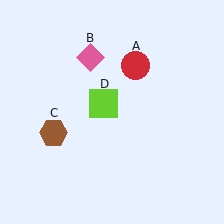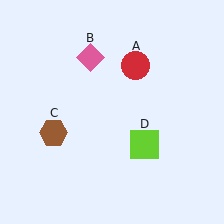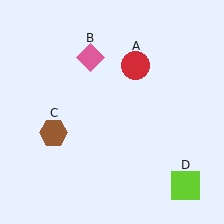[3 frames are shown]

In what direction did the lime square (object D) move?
The lime square (object D) moved down and to the right.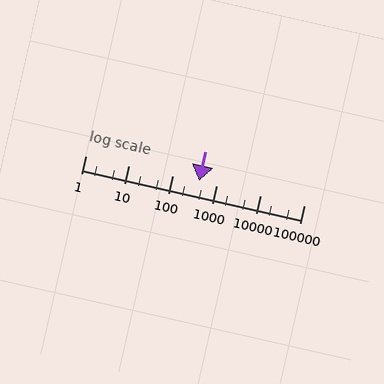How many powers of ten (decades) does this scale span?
The scale spans 5 decades, from 1 to 100000.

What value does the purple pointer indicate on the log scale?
The pointer indicates approximately 400.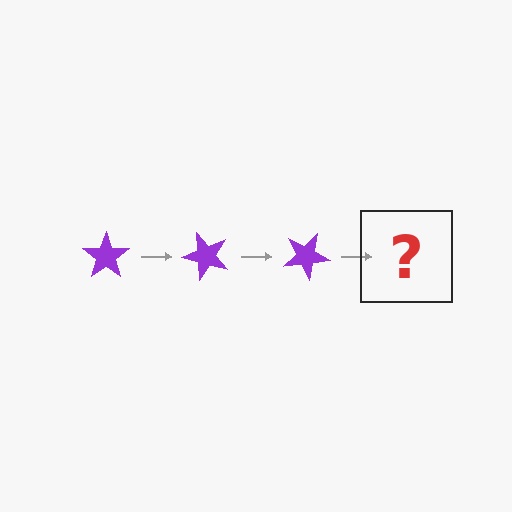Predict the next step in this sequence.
The next step is a purple star rotated 150 degrees.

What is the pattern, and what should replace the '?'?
The pattern is that the star rotates 50 degrees each step. The '?' should be a purple star rotated 150 degrees.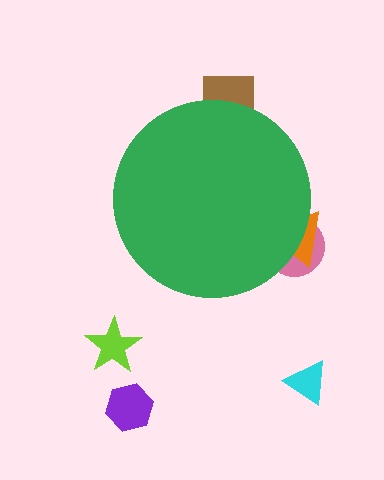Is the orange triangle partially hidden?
Yes, the orange triangle is partially hidden behind the green circle.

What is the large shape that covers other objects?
A green circle.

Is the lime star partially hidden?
No, the lime star is fully visible.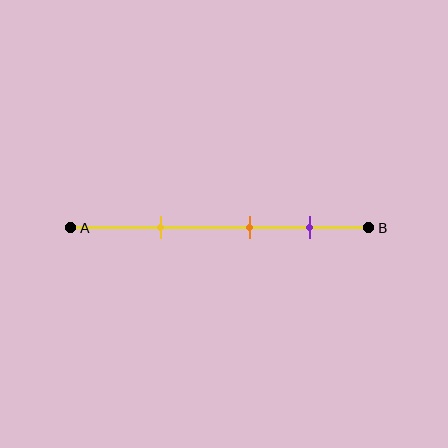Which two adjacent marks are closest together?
The orange and purple marks are the closest adjacent pair.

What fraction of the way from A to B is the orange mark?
The orange mark is approximately 60% (0.6) of the way from A to B.